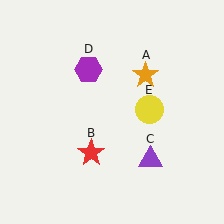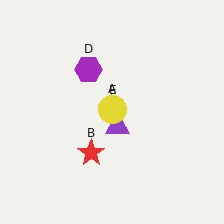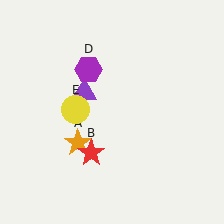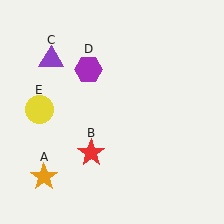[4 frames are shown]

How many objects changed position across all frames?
3 objects changed position: orange star (object A), purple triangle (object C), yellow circle (object E).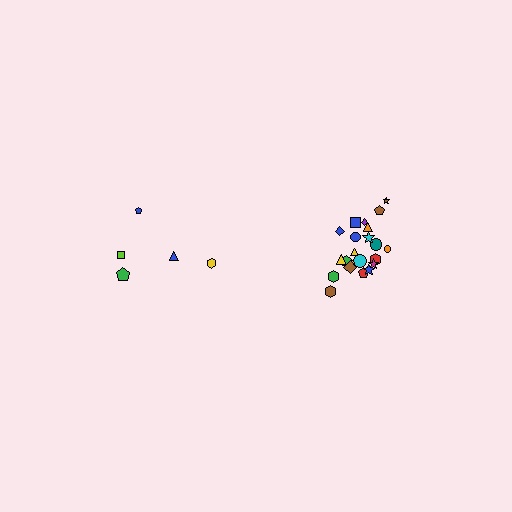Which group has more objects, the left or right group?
The right group.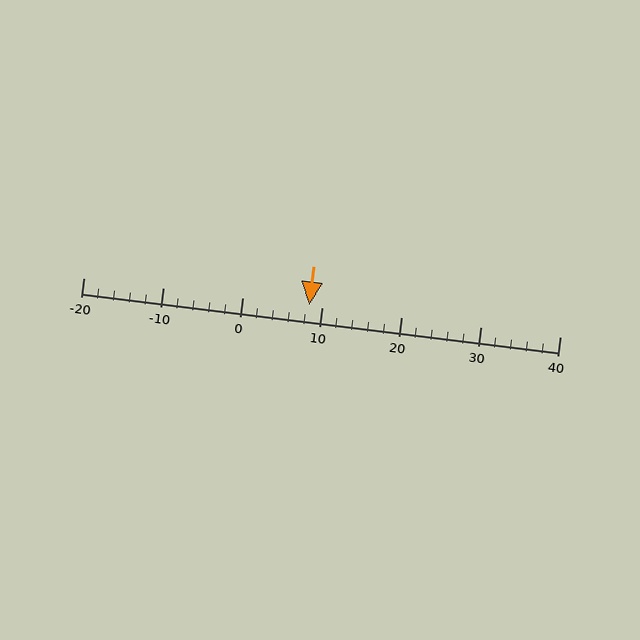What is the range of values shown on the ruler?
The ruler shows values from -20 to 40.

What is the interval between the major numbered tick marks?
The major tick marks are spaced 10 units apart.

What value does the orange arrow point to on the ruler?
The orange arrow points to approximately 8.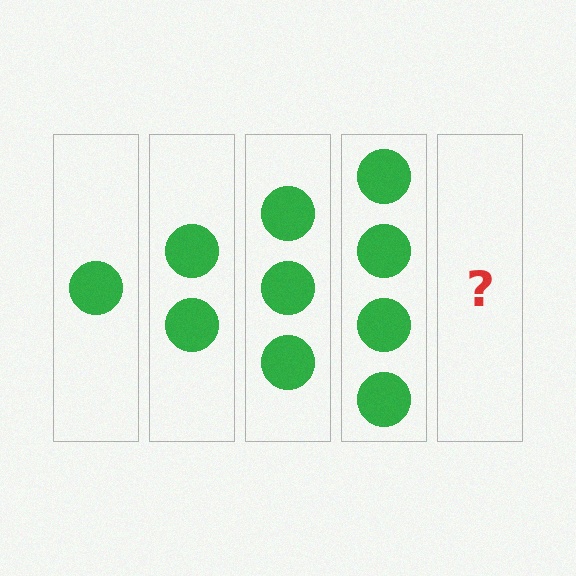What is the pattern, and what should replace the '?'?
The pattern is that each step adds one more circle. The '?' should be 5 circles.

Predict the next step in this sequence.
The next step is 5 circles.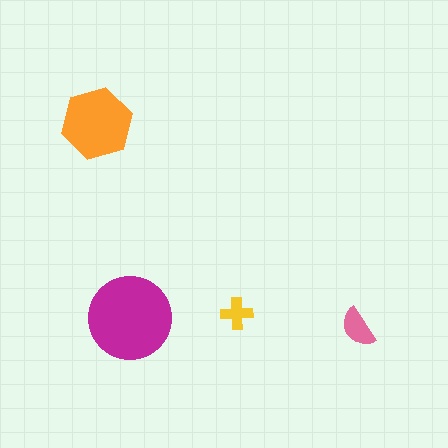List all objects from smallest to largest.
The yellow cross, the pink semicircle, the orange hexagon, the magenta circle.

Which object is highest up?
The orange hexagon is topmost.